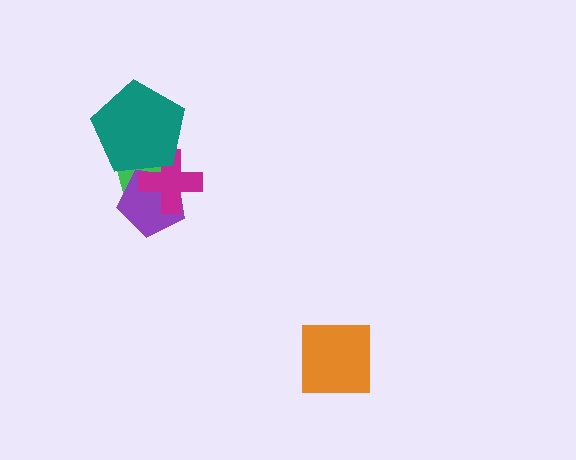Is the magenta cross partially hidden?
Yes, it is partially covered by another shape.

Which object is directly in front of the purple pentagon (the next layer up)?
The magenta cross is directly in front of the purple pentagon.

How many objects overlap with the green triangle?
3 objects overlap with the green triangle.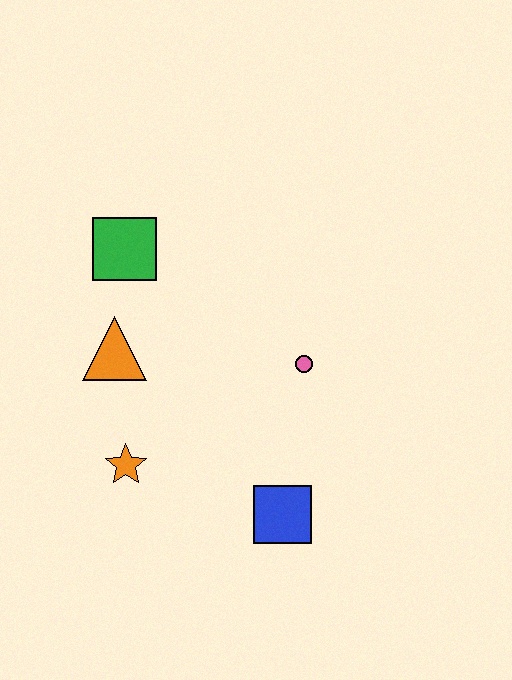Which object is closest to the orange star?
The orange triangle is closest to the orange star.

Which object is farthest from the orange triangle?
The blue square is farthest from the orange triangle.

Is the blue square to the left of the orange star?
No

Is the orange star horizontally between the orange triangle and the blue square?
Yes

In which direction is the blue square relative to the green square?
The blue square is below the green square.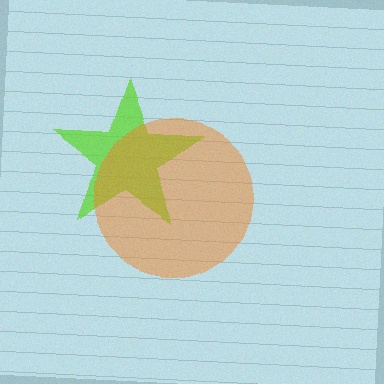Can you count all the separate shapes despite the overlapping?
Yes, there are 2 separate shapes.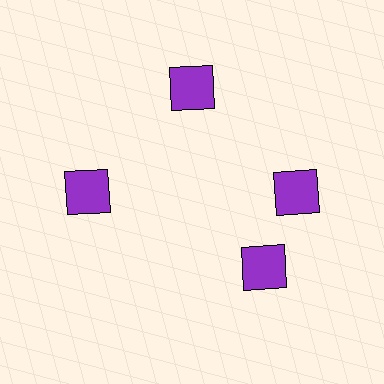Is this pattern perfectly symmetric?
No. The 4 purple squares are arranged in a ring, but one element near the 6 o'clock position is rotated out of alignment along the ring, breaking the 4-fold rotational symmetry.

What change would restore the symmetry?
The symmetry would be restored by rotating it back into even spacing with its neighbors so that all 4 squares sit at equal angles and equal distance from the center.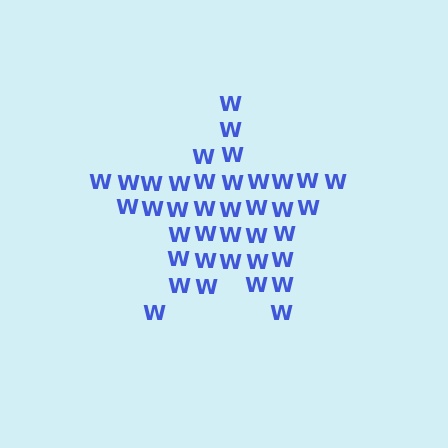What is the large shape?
The large shape is a star.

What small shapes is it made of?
It is made of small letter W's.